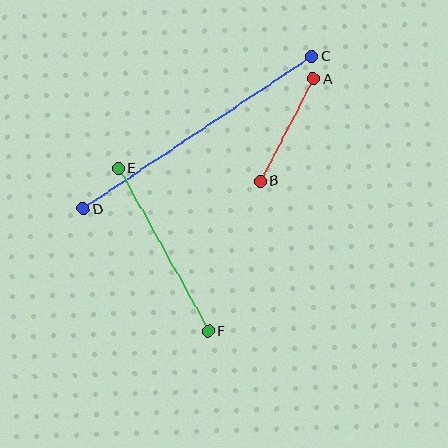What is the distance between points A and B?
The distance is approximately 115 pixels.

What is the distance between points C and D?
The distance is approximately 275 pixels.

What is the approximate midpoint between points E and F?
The midpoint is at approximately (164, 250) pixels.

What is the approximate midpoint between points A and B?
The midpoint is at approximately (287, 130) pixels.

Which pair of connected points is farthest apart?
Points C and D are farthest apart.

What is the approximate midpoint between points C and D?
The midpoint is at approximately (197, 133) pixels.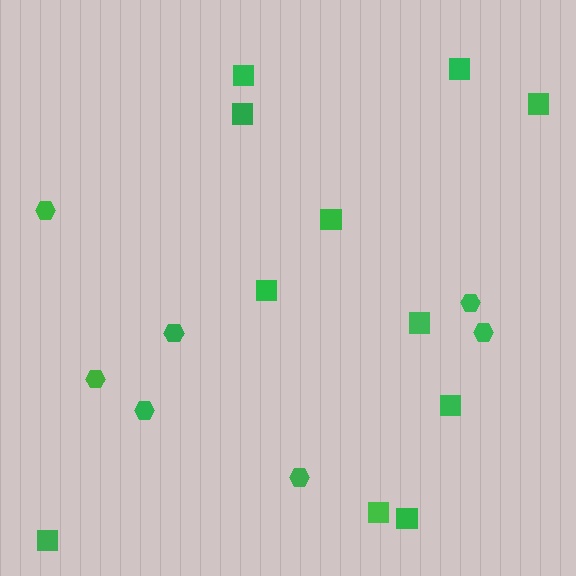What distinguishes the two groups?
There are 2 groups: one group of hexagons (7) and one group of squares (11).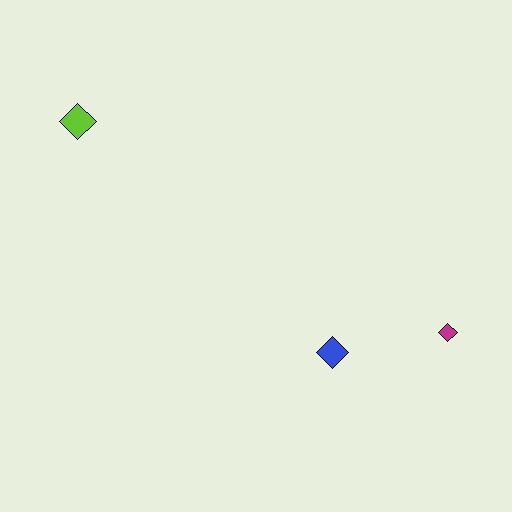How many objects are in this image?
There are 3 objects.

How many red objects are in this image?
There are no red objects.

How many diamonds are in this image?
There are 3 diamonds.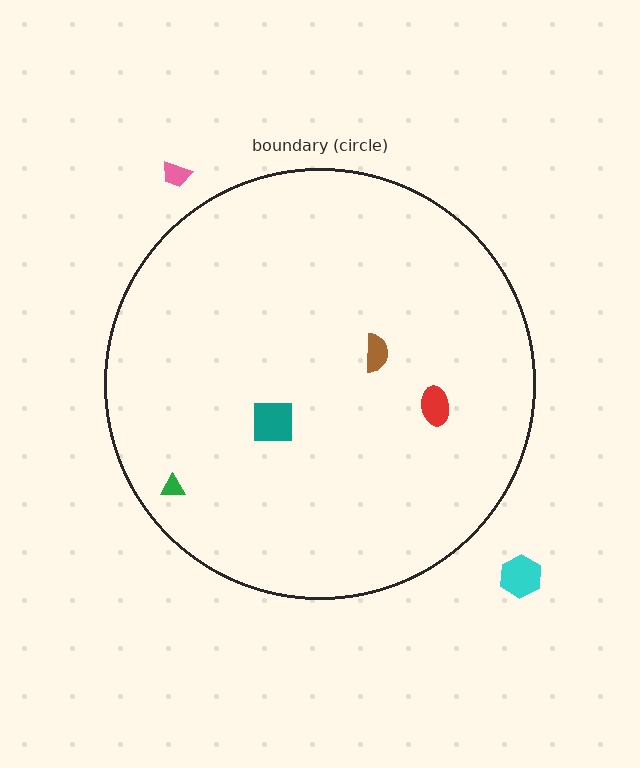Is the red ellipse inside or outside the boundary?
Inside.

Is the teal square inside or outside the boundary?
Inside.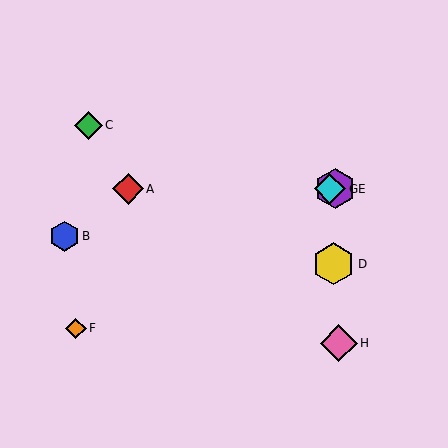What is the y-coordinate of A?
Object A is at y≈189.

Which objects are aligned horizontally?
Objects A, E, G are aligned horizontally.